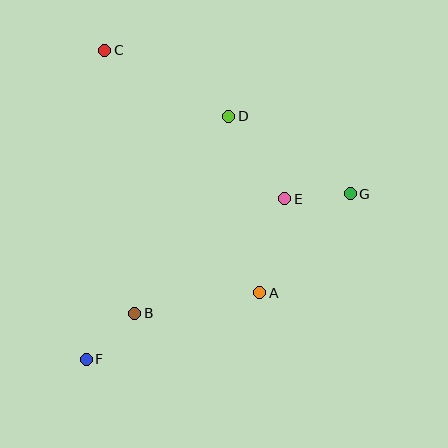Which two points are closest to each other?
Points E and G are closest to each other.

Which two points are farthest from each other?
Points F and G are farthest from each other.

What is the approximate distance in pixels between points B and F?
The distance between B and F is approximately 67 pixels.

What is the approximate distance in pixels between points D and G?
The distance between D and G is approximately 145 pixels.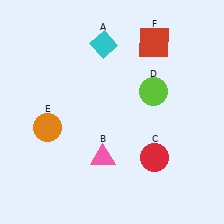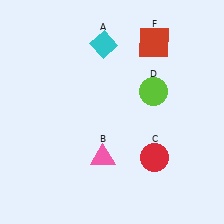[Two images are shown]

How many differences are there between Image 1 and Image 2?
There is 1 difference between the two images.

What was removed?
The orange circle (E) was removed in Image 2.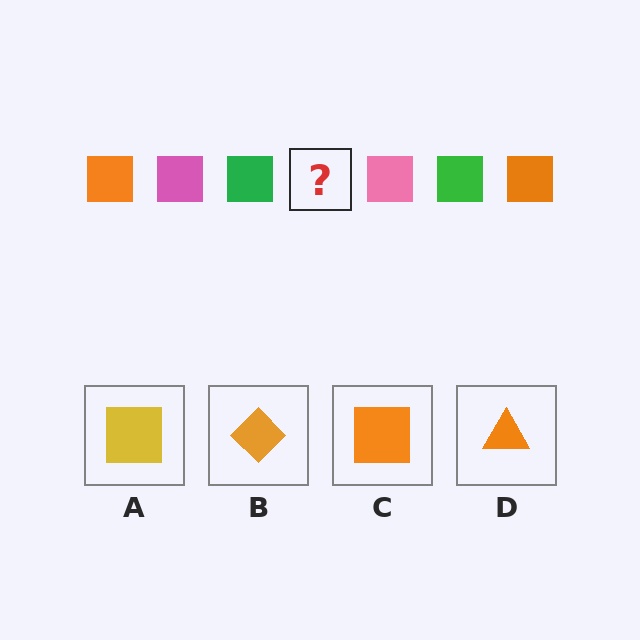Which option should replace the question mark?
Option C.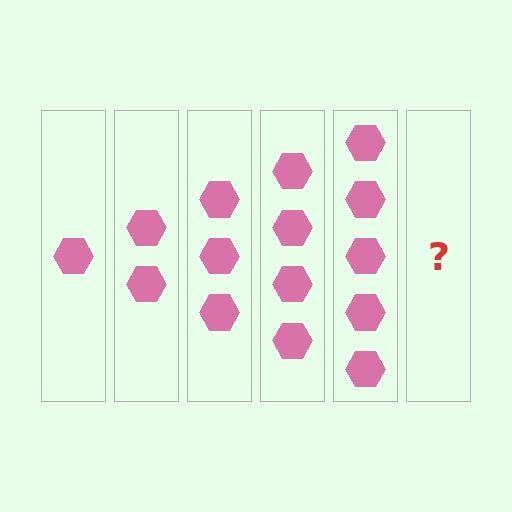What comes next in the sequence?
The next element should be 6 hexagons.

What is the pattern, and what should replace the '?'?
The pattern is that each step adds one more hexagon. The '?' should be 6 hexagons.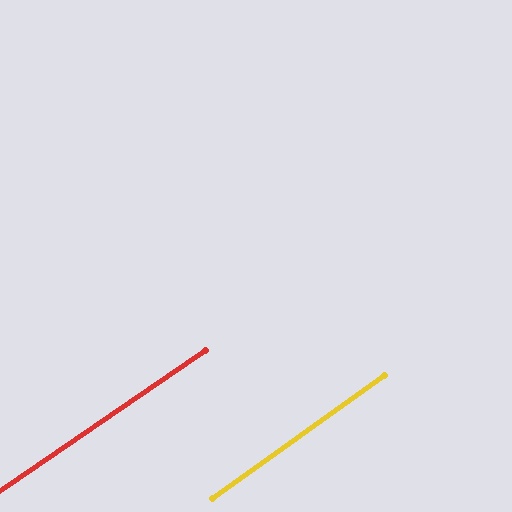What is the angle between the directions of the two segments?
Approximately 1 degree.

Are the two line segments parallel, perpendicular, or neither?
Parallel — their directions differ by only 1.4°.